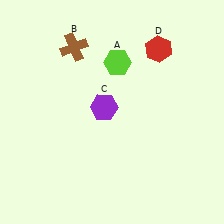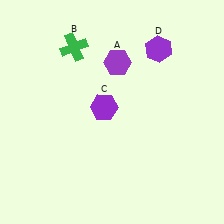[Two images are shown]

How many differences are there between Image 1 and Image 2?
There are 3 differences between the two images.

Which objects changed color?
A changed from lime to purple. B changed from brown to green. D changed from red to purple.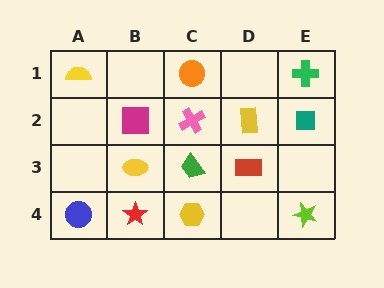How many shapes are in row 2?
4 shapes.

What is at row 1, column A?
A yellow semicircle.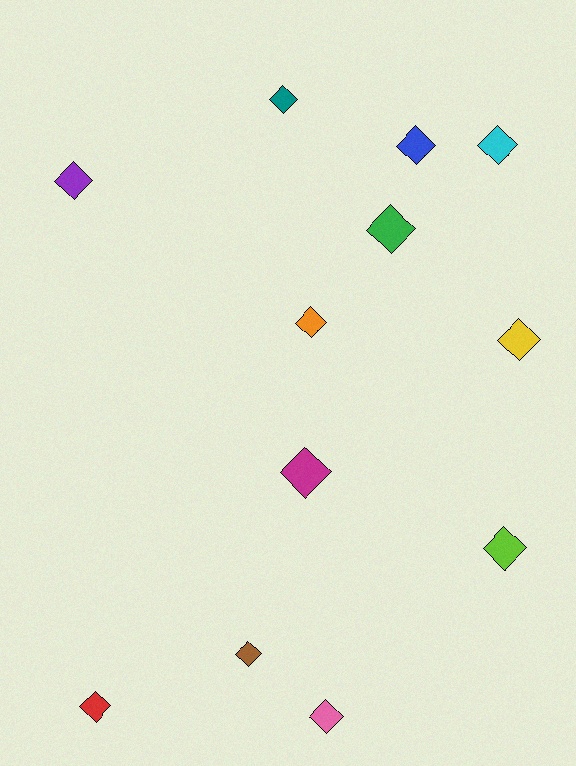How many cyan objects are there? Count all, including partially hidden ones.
There is 1 cyan object.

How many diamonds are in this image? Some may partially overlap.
There are 12 diamonds.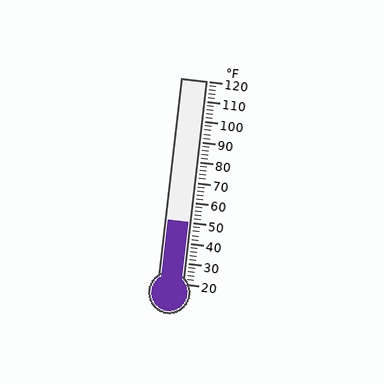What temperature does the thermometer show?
The thermometer shows approximately 50°F.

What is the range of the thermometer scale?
The thermometer scale ranges from 20°F to 120°F.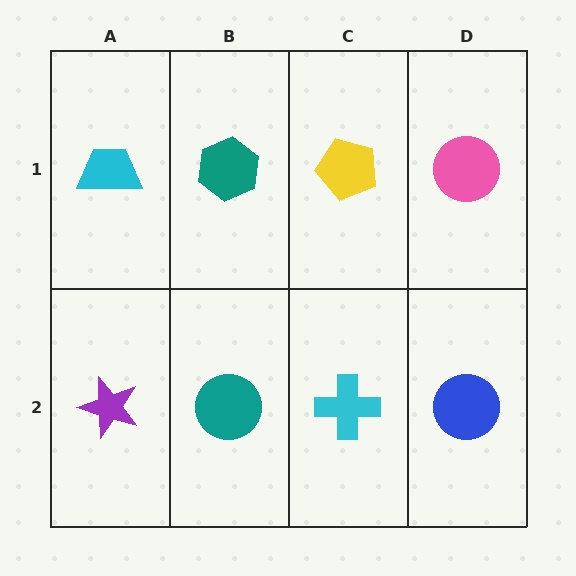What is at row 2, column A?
A purple star.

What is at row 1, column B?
A teal hexagon.